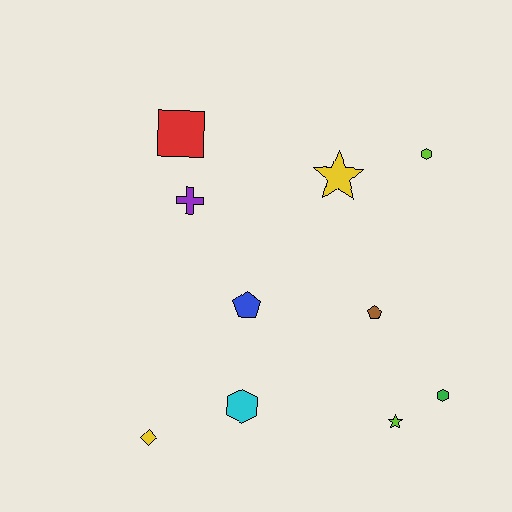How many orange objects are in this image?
There are no orange objects.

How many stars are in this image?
There are 2 stars.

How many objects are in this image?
There are 10 objects.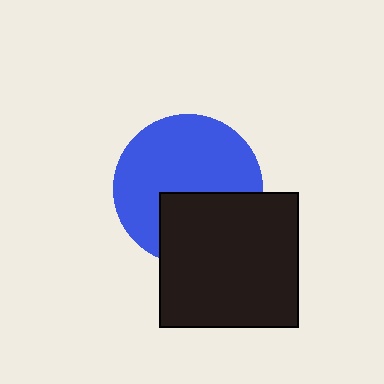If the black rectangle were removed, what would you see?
You would see the complete blue circle.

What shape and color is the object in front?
The object in front is a black rectangle.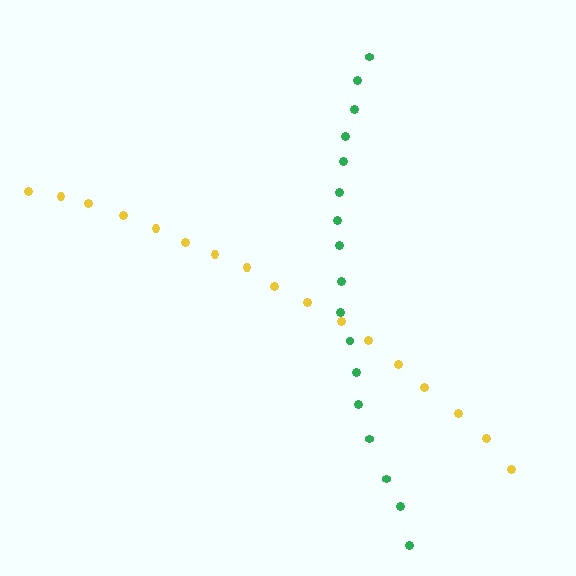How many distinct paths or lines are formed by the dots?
There are 2 distinct paths.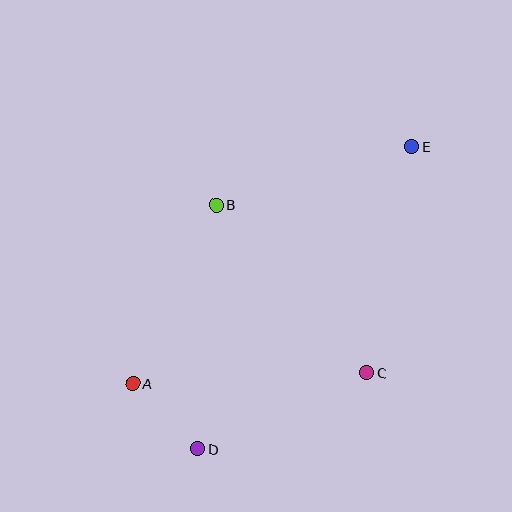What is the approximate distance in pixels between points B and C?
The distance between B and C is approximately 226 pixels.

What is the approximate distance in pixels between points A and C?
The distance between A and C is approximately 234 pixels.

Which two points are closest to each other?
Points A and D are closest to each other.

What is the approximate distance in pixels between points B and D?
The distance between B and D is approximately 245 pixels.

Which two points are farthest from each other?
Points D and E are farthest from each other.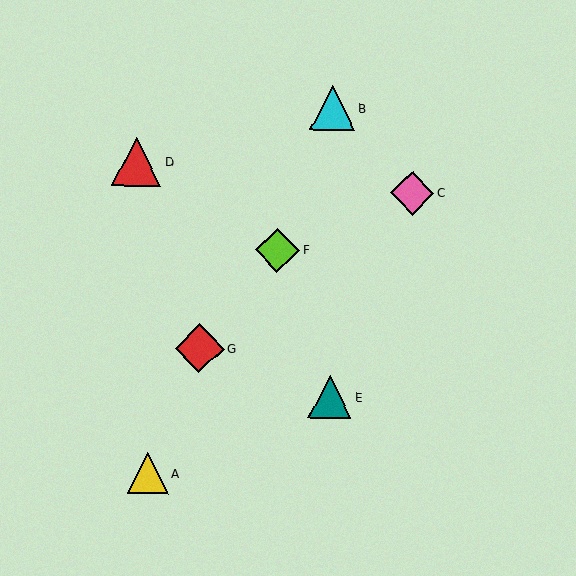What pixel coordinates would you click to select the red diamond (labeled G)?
Click at (199, 349) to select the red diamond G.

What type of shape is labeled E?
Shape E is a teal triangle.